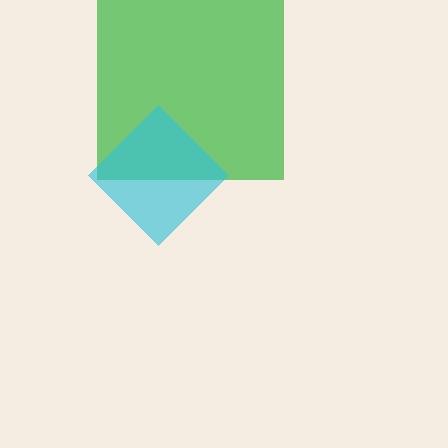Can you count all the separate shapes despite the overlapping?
Yes, there are 2 separate shapes.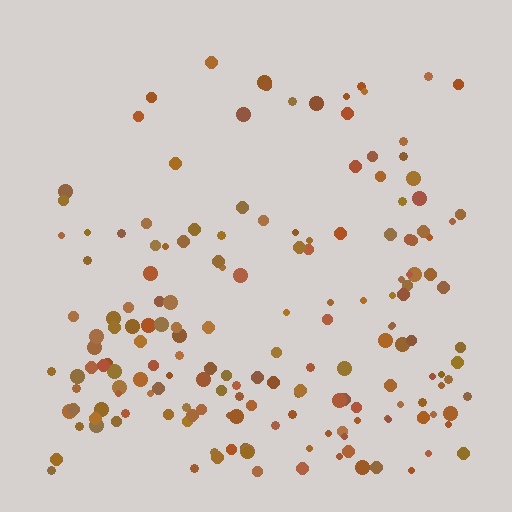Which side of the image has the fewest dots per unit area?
The top.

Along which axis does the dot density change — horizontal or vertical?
Vertical.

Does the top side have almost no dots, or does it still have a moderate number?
Still a moderate number, just noticeably fewer than the bottom.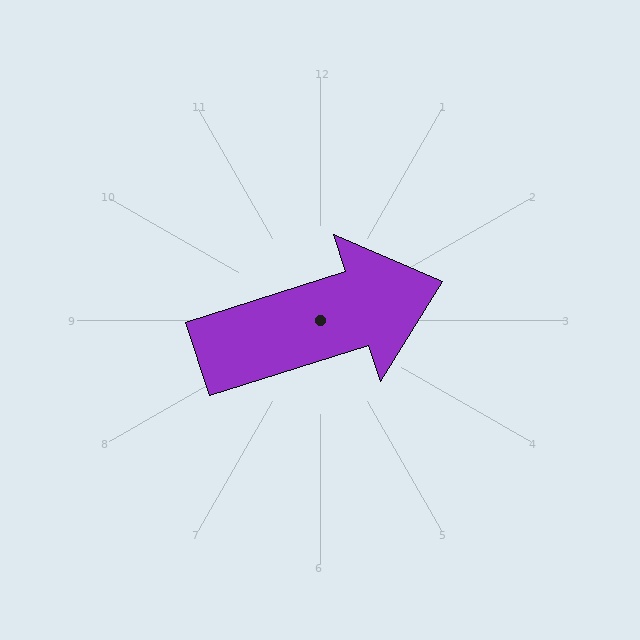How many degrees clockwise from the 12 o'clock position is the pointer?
Approximately 72 degrees.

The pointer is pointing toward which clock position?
Roughly 2 o'clock.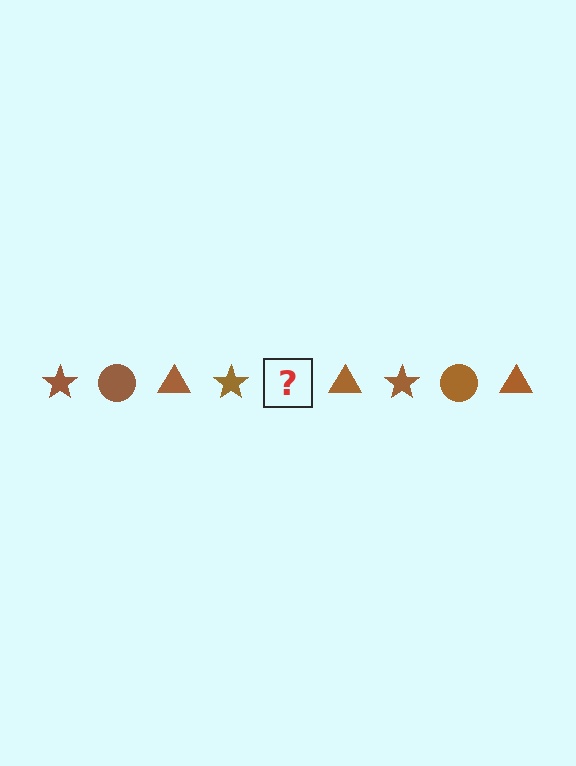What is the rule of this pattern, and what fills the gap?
The rule is that the pattern cycles through star, circle, triangle shapes in brown. The gap should be filled with a brown circle.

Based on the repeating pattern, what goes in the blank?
The blank should be a brown circle.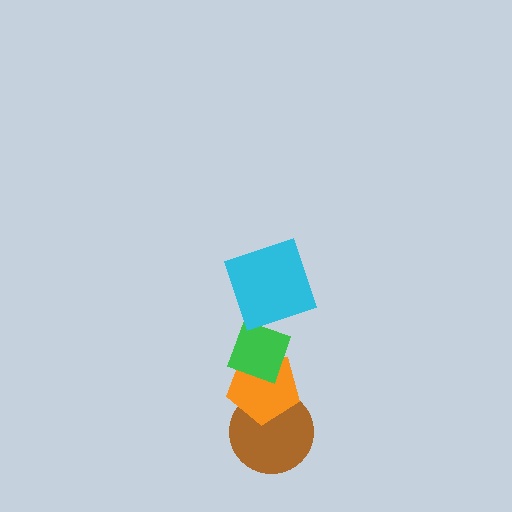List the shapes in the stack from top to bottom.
From top to bottom: the cyan square, the green diamond, the orange pentagon, the brown circle.